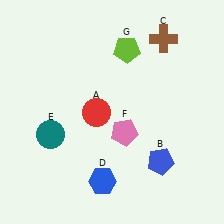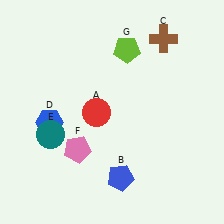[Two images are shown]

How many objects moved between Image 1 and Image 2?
3 objects moved between the two images.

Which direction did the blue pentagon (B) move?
The blue pentagon (B) moved left.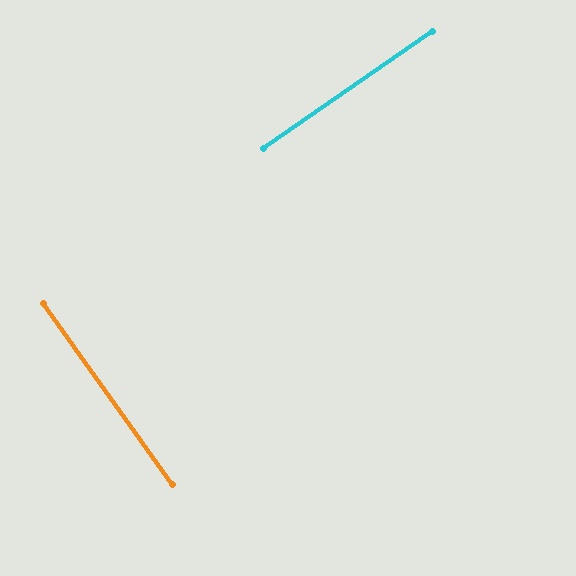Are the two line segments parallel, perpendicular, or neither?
Perpendicular — they meet at approximately 89°.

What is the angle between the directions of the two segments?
Approximately 89 degrees.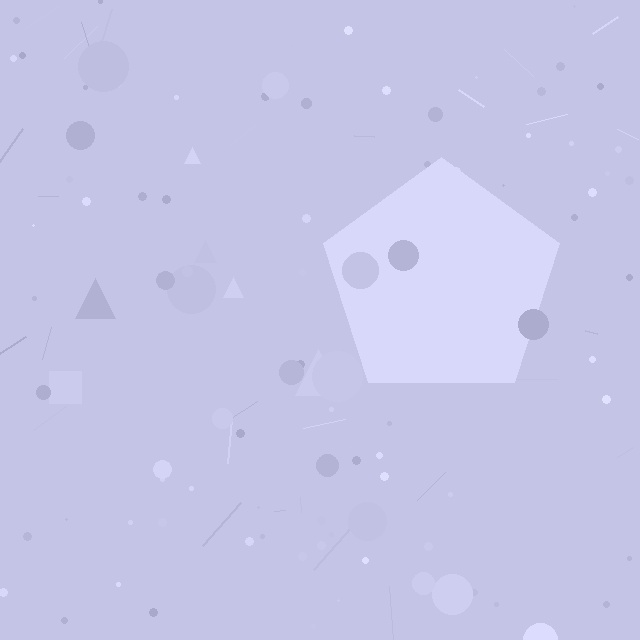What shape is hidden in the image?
A pentagon is hidden in the image.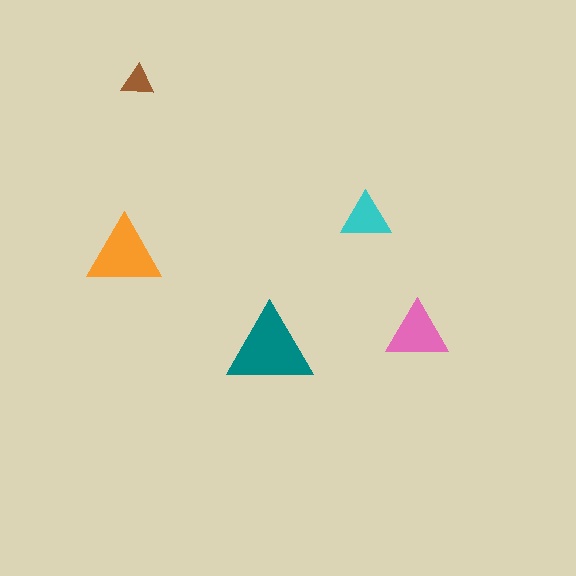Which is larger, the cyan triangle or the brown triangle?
The cyan one.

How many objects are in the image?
There are 5 objects in the image.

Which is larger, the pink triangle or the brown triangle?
The pink one.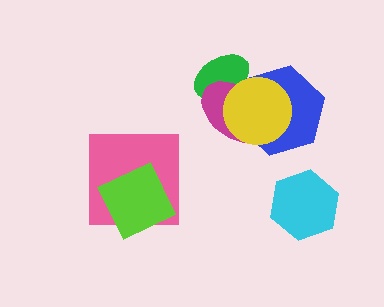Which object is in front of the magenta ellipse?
The yellow circle is in front of the magenta ellipse.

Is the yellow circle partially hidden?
No, no other shape covers it.